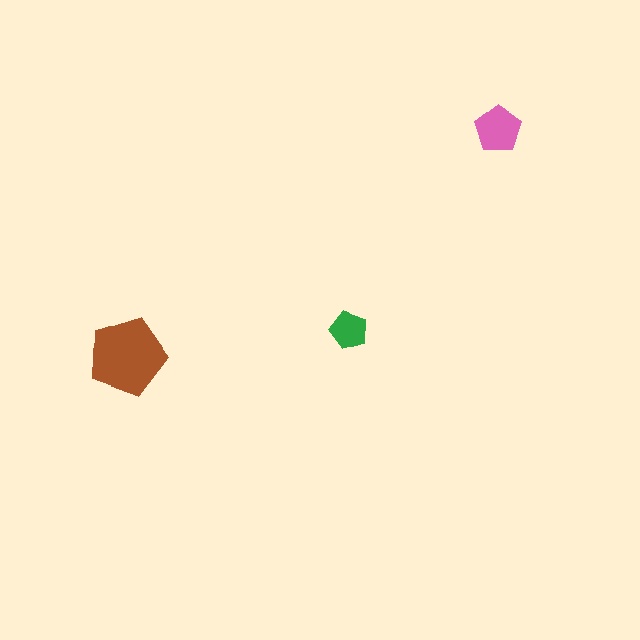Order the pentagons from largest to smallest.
the brown one, the pink one, the green one.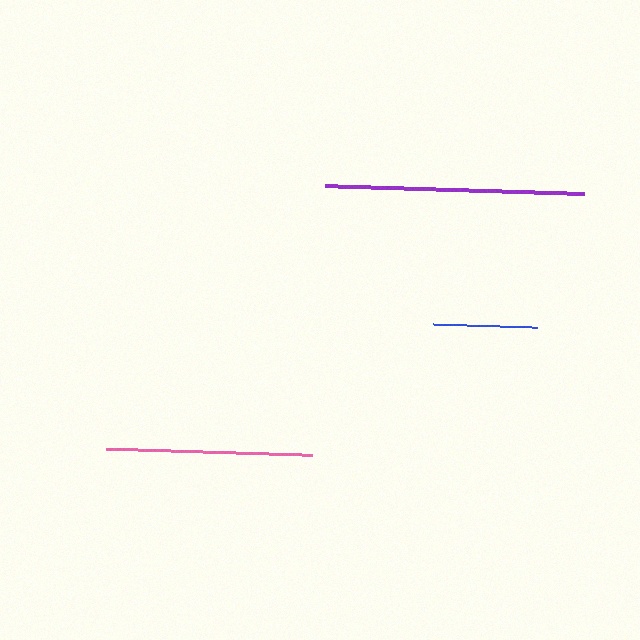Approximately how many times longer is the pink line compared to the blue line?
The pink line is approximately 2.0 times the length of the blue line.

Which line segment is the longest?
The purple line is the longest at approximately 259 pixels.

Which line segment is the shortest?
The blue line is the shortest at approximately 105 pixels.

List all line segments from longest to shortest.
From longest to shortest: purple, pink, blue.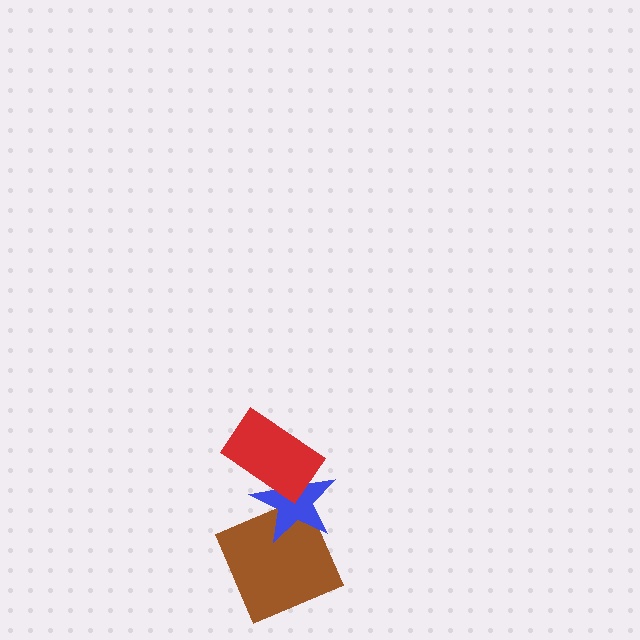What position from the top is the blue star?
The blue star is 2nd from the top.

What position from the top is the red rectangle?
The red rectangle is 1st from the top.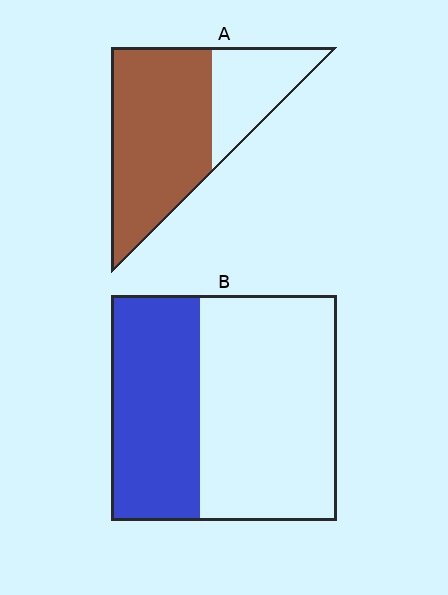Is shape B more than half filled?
No.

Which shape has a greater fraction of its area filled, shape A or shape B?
Shape A.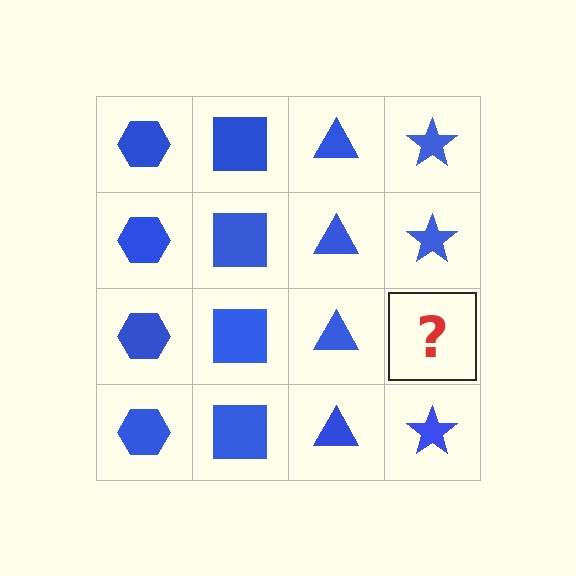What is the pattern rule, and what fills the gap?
The rule is that each column has a consistent shape. The gap should be filled with a blue star.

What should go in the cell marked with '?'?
The missing cell should contain a blue star.